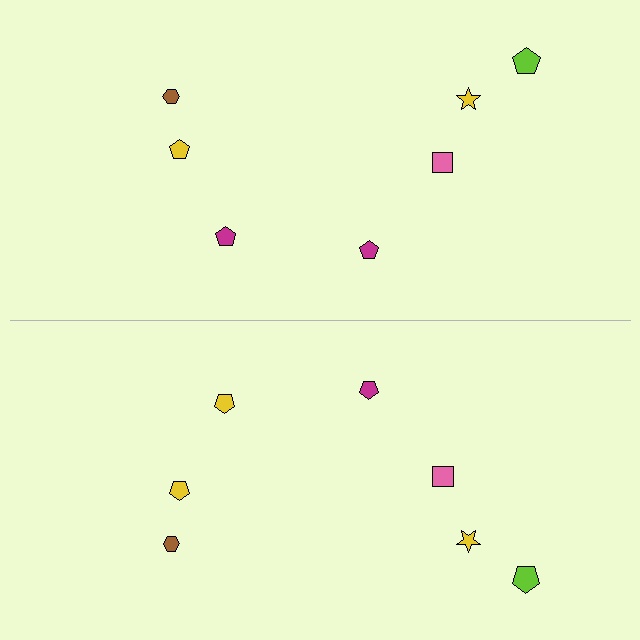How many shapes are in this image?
There are 14 shapes in this image.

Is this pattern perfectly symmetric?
No, the pattern is not perfectly symmetric. The yellow pentagon on the bottom side breaks the symmetry — its mirror counterpart is magenta.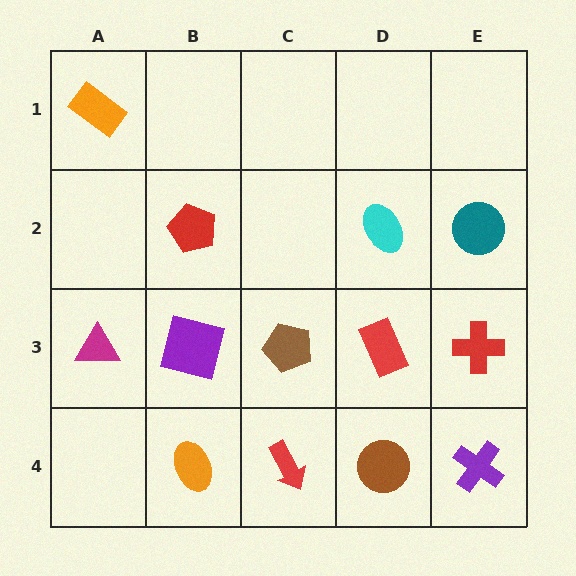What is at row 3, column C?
A brown pentagon.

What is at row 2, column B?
A red pentagon.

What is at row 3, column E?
A red cross.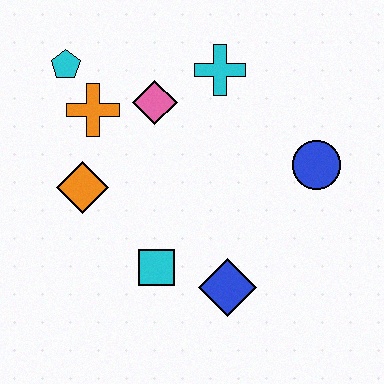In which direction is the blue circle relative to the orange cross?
The blue circle is to the right of the orange cross.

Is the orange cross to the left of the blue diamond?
Yes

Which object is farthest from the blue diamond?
The cyan pentagon is farthest from the blue diamond.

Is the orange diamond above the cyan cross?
No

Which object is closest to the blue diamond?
The cyan square is closest to the blue diamond.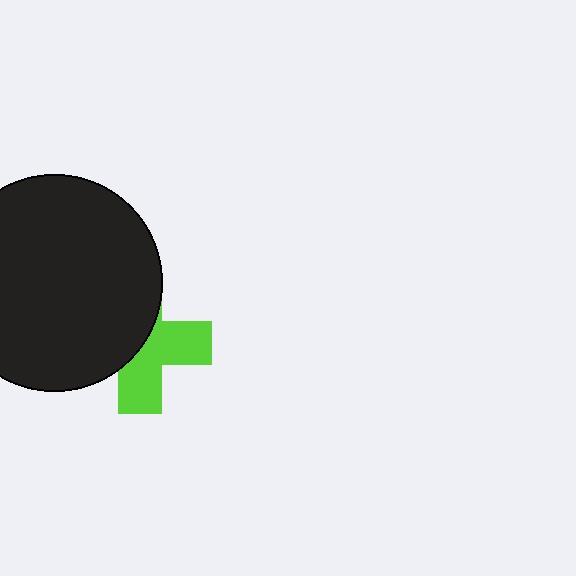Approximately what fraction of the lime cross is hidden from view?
Roughly 52% of the lime cross is hidden behind the black circle.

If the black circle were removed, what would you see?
You would see the complete lime cross.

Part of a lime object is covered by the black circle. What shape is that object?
It is a cross.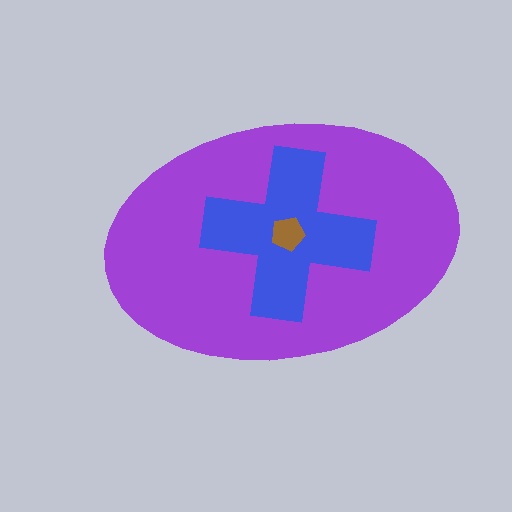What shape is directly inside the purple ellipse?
The blue cross.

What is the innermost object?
The brown pentagon.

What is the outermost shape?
The purple ellipse.